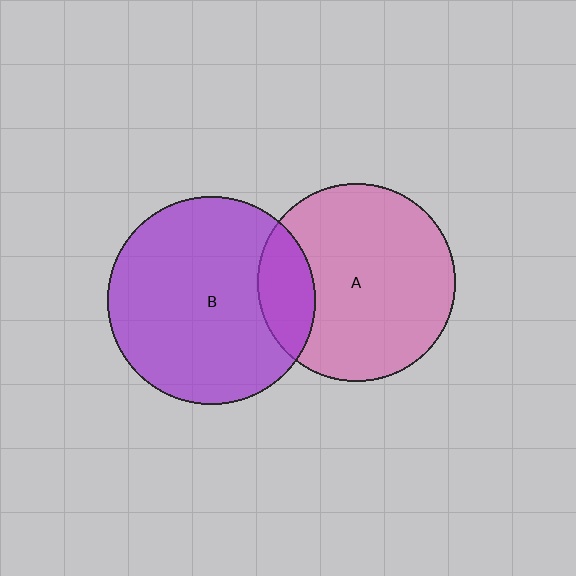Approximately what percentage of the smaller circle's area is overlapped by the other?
Approximately 20%.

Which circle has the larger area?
Circle B (purple).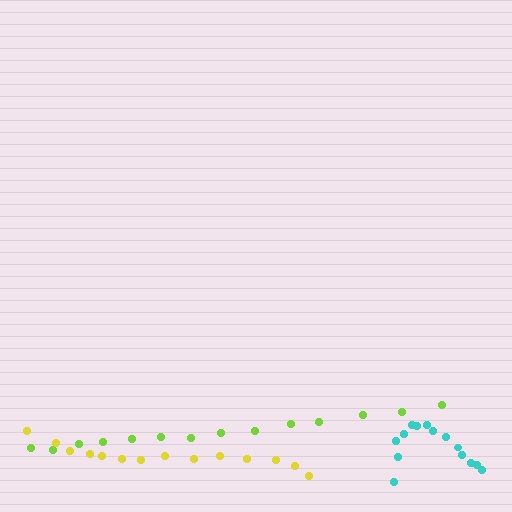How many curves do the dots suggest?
There are 3 distinct paths.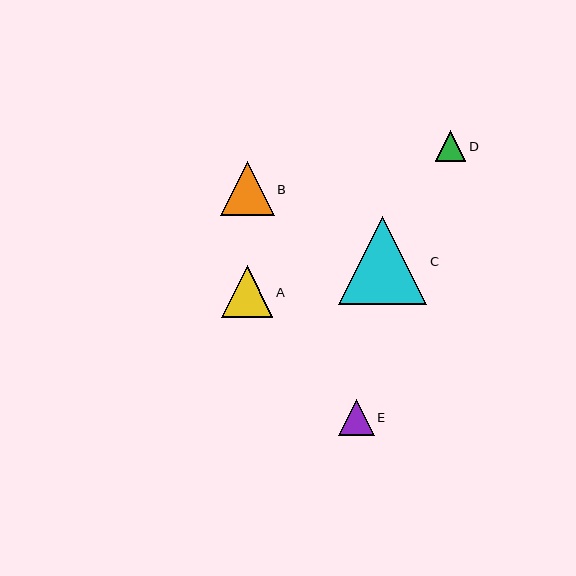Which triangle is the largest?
Triangle C is the largest with a size of approximately 88 pixels.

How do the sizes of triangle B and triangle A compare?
Triangle B and triangle A are approximately the same size.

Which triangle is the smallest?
Triangle D is the smallest with a size of approximately 31 pixels.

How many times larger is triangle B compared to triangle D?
Triangle B is approximately 1.8 times the size of triangle D.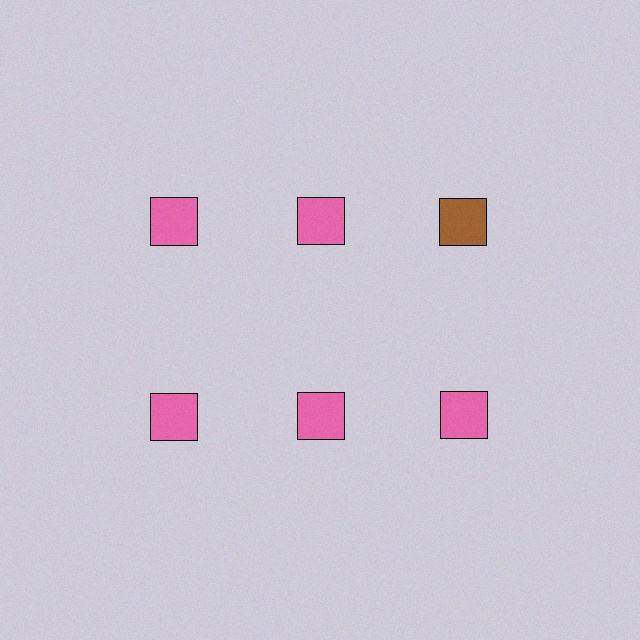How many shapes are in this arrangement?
There are 6 shapes arranged in a grid pattern.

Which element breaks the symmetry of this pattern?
The brown square in the top row, center column breaks the symmetry. All other shapes are pink squares.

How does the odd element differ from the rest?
It has a different color: brown instead of pink.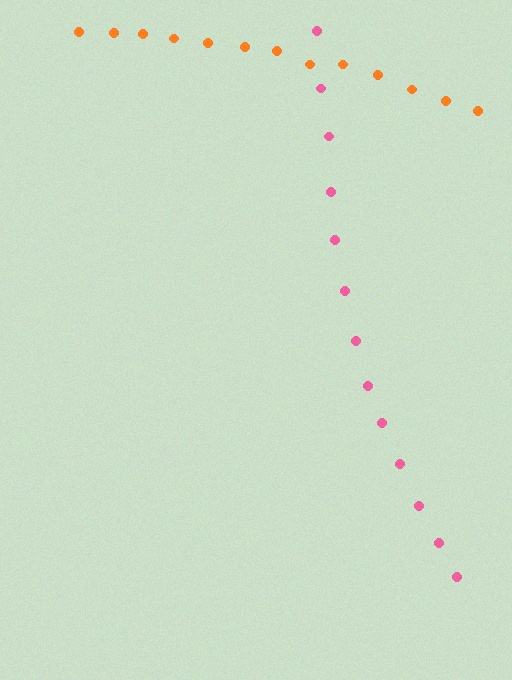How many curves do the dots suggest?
There are 2 distinct paths.